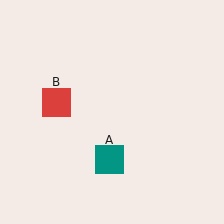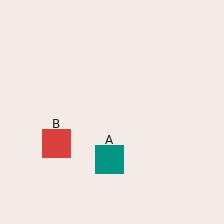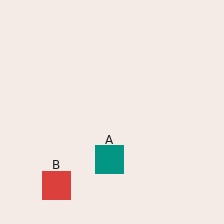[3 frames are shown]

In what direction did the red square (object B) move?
The red square (object B) moved down.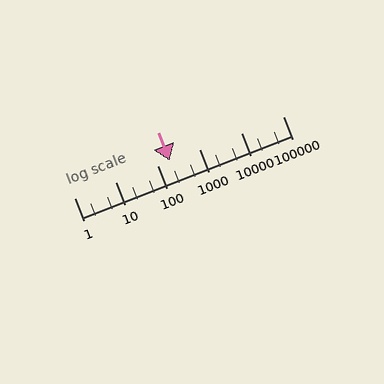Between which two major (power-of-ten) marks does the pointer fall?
The pointer is between 100 and 1000.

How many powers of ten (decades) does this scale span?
The scale spans 5 decades, from 1 to 100000.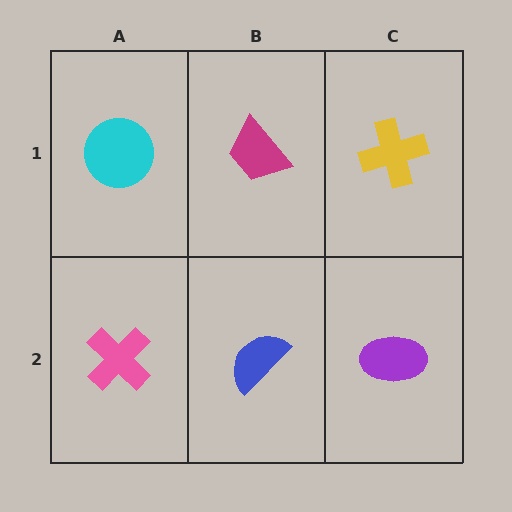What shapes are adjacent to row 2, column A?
A cyan circle (row 1, column A), a blue semicircle (row 2, column B).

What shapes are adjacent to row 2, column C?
A yellow cross (row 1, column C), a blue semicircle (row 2, column B).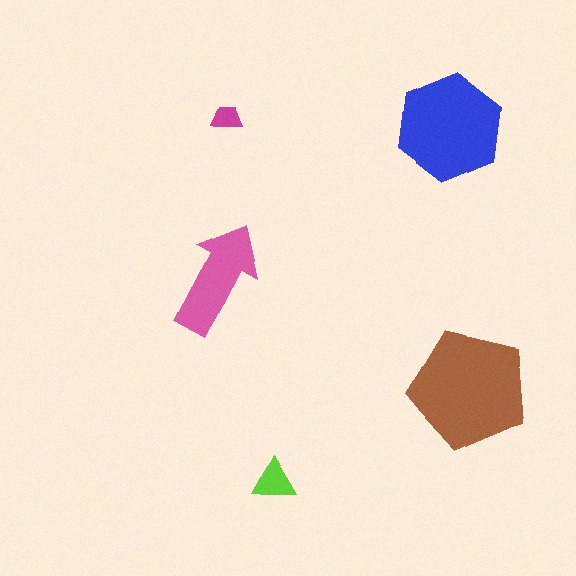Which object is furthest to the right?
The brown pentagon is rightmost.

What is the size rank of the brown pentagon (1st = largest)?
1st.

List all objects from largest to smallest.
The brown pentagon, the blue hexagon, the pink arrow, the lime triangle, the magenta trapezoid.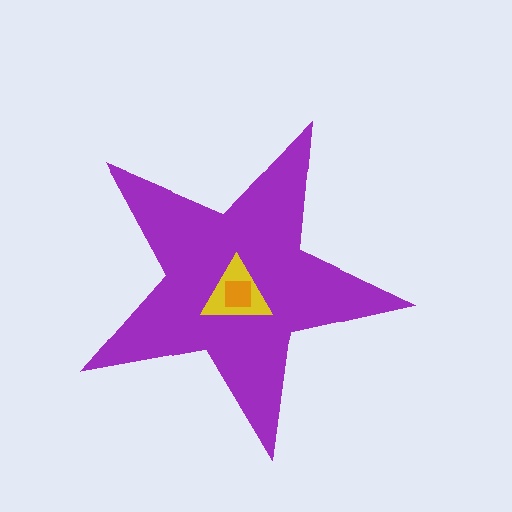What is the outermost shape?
The purple star.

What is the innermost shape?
The orange square.